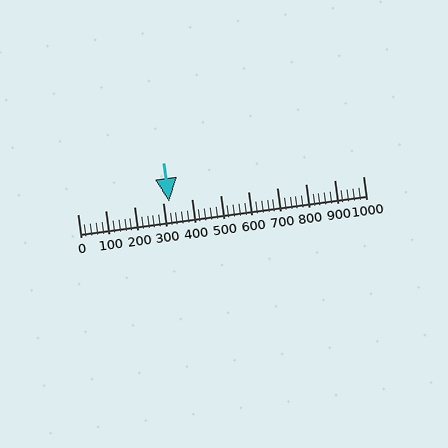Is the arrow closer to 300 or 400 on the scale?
The arrow is closer to 300.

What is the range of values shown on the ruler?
The ruler shows values from 0 to 1000.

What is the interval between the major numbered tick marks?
The major tick marks are spaced 100 units apart.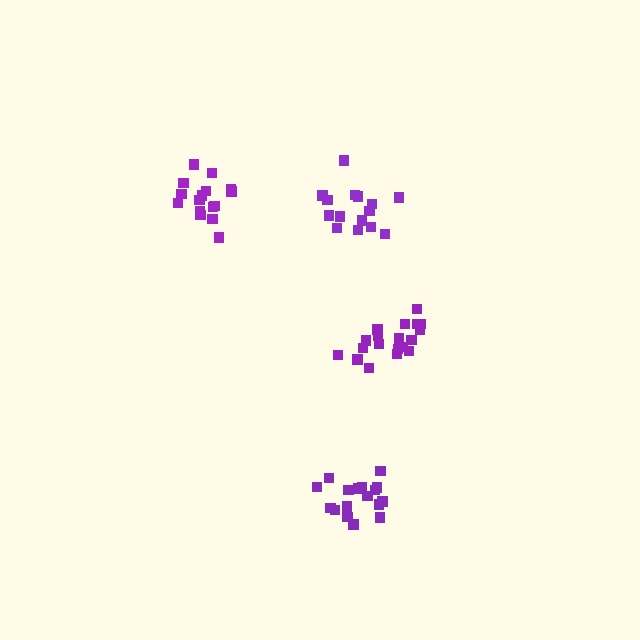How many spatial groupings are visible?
There are 4 spatial groupings.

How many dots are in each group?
Group 1: 16 dots, Group 2: 19 dots, Group 3: 17 dots, Group 4: 15 dots (67 total).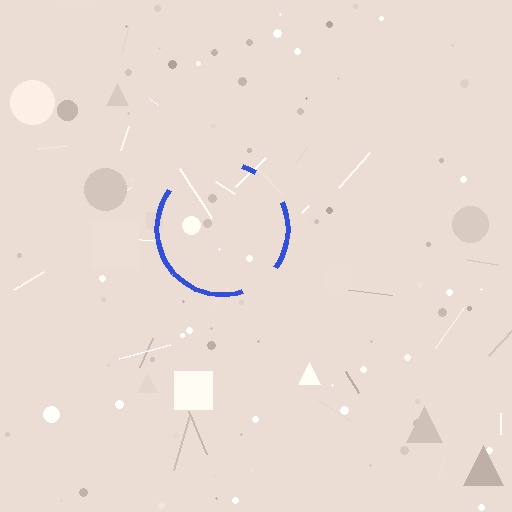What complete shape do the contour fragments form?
The contour fragments form a circle.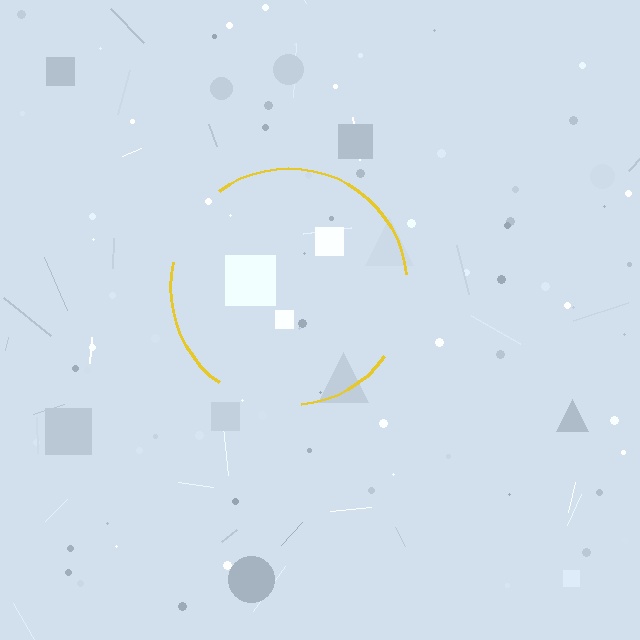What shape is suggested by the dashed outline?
The dashed outline suggests a circle.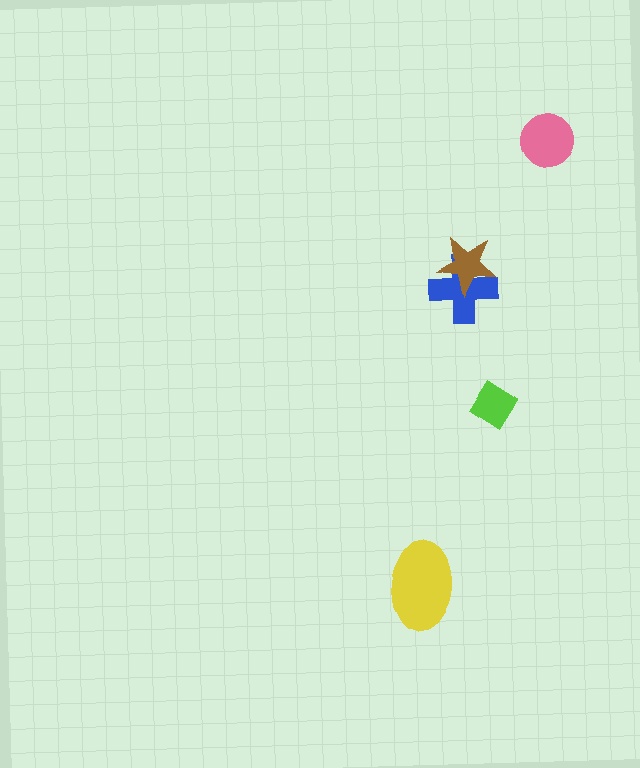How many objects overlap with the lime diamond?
0 objects overlap with the lime diamond.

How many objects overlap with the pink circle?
0 objects overlap with the pink circle.